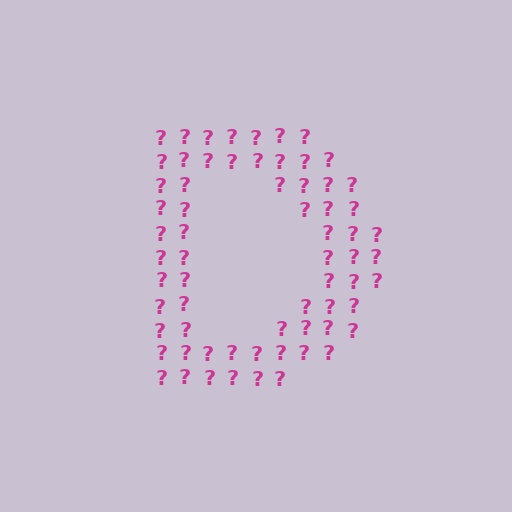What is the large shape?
The large shape is the letter D.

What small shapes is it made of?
It is made of small question marks.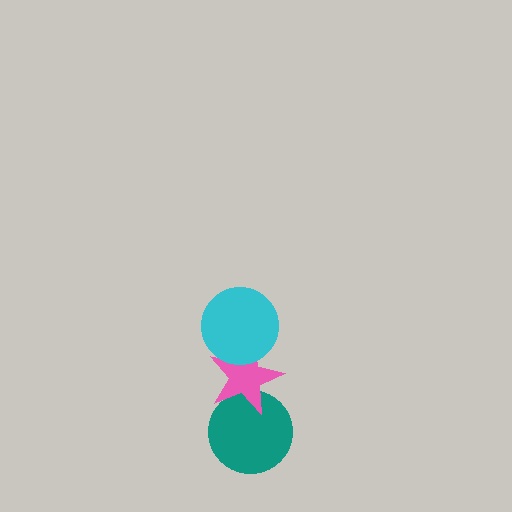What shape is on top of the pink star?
The cyan circle is on top of the pink star.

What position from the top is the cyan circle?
The cyan circle is 1st from the top.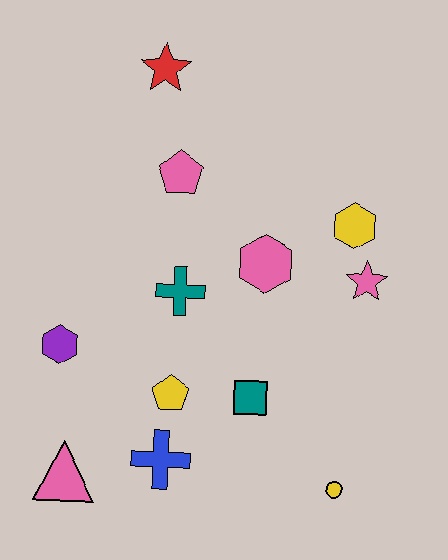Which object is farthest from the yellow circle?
The red star is farthest from the yellow circle.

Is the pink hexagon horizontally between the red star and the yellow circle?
Yes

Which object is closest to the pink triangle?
The blue cross is closest to the pink triangle.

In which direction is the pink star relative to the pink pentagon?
The pink star is to the right of the pink pentagon.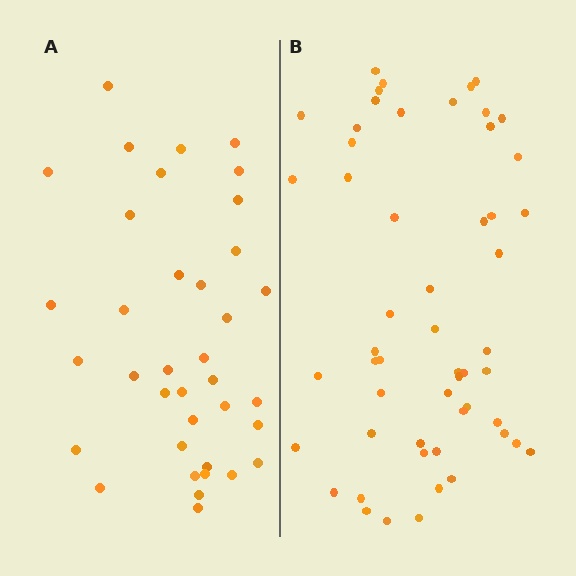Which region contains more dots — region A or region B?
Region B (the right region) has more dots.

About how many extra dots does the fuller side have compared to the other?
Region B has approximately 15 more dots than region A.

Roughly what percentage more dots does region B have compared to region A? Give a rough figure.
About 45% more.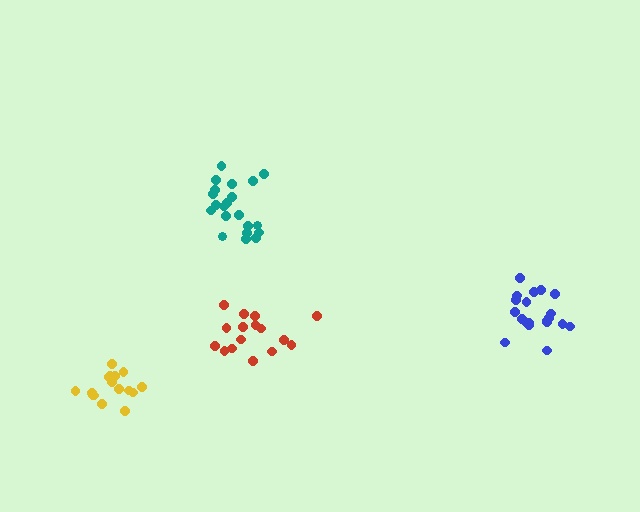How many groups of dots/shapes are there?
There are 4 groups.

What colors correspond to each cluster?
The clusters are colored: teal, blue, yellow, red.